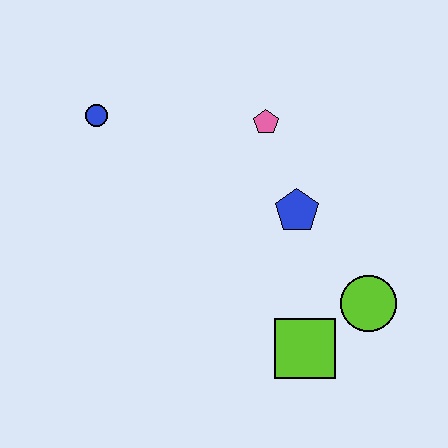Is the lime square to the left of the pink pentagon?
No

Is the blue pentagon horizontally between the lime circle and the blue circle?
Yes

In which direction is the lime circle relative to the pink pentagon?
The lime circle is below the pink pentagon.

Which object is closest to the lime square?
The lime circle is closest to the lime square.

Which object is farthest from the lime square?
The blue circle is farthest from the lime square.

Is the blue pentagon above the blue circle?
No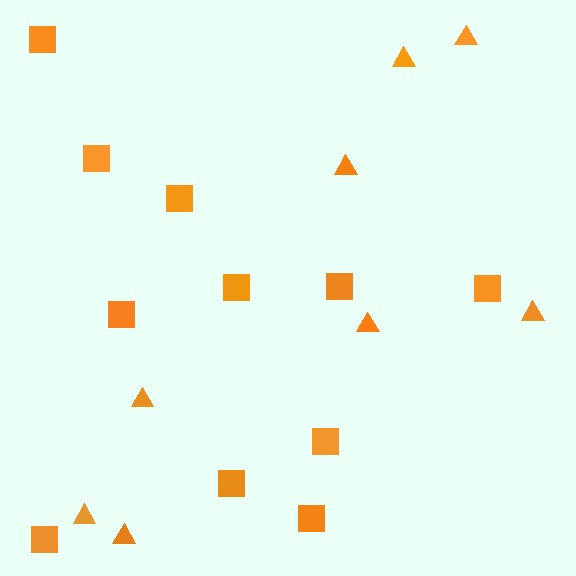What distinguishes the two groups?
There are 2 groups: one group of triangles (8) and one group of squares (11).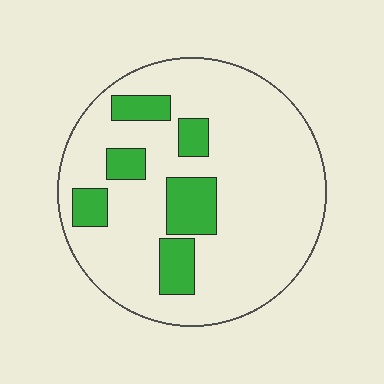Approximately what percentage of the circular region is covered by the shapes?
Approximately 20%.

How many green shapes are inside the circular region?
6.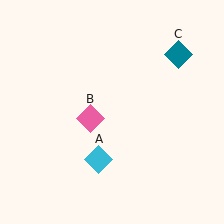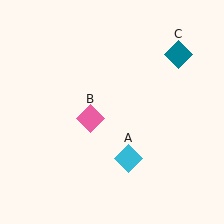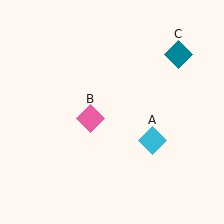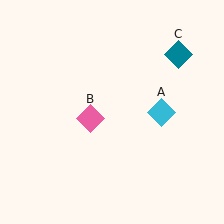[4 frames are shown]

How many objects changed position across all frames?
1 object changed position: cyan diamond (object A).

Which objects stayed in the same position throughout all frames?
Pink diamond (object B) and teal diamond (object C) remained stationary.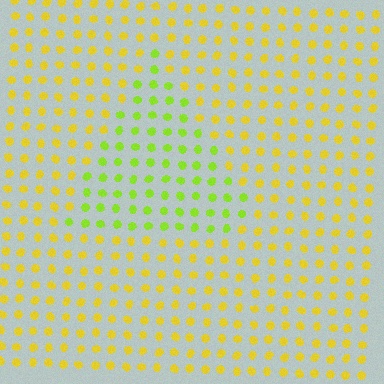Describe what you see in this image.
The image is filled with small yellow elements in a uniform arrangement. A triangle-shaped region is visible where the elements are tinted to a slightly different hue, forming a subtle color boundary.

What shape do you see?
I see a triangle.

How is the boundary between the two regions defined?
The boundary is defined purely by a slight shift in hue (about 37 degrees). Spacing, size, and orientation are identical on both sides.